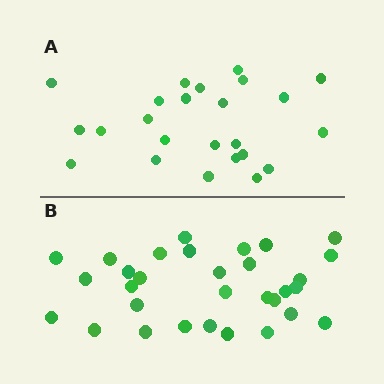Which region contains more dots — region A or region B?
Region B (the bottom region) has more dots.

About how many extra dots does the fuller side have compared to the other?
Region B has roughly 8 or so more dots than region A.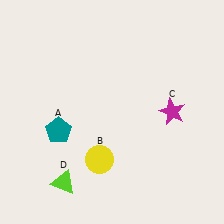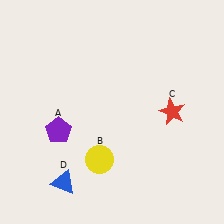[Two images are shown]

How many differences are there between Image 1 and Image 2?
There are 3 differences between the two images.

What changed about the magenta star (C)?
In Image 1, C is magenta. In Image 2, it changed to red.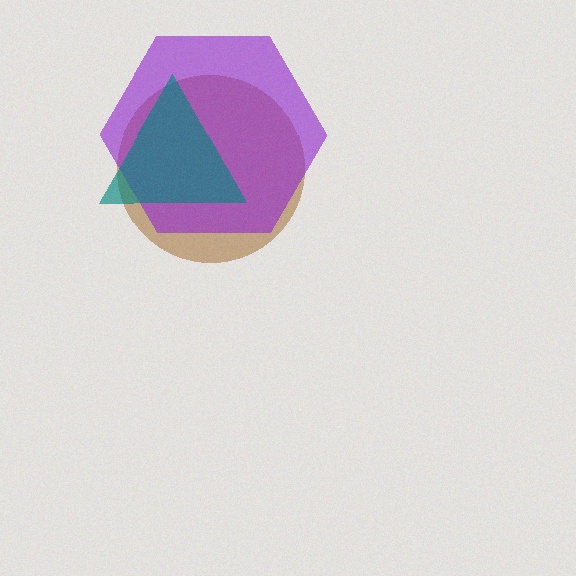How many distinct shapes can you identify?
There are 3 distinct shapes: a brown circle, a purple hexagon, a teal triangle.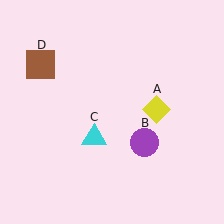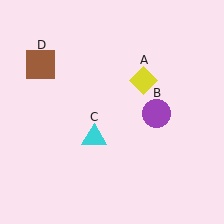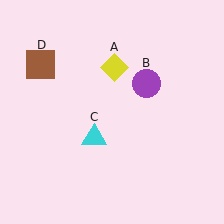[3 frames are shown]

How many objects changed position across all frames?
2 objects changed position: yellow diamond (object A), purple circle (object B).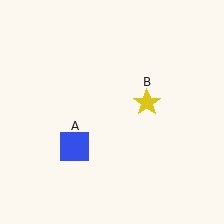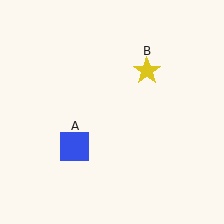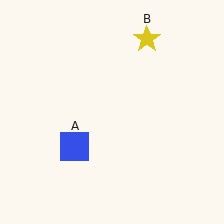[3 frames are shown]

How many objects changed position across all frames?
1 object changed position: yellow star (object B).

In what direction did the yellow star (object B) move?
The yellow star (object B) moved up.